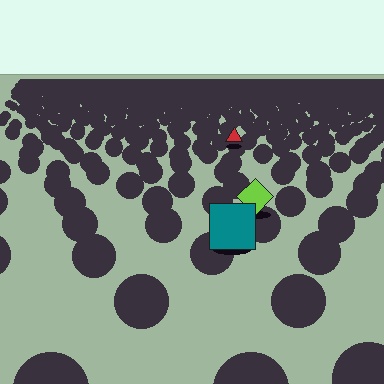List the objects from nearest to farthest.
From nearest to farthest: the teal square, the lime diamond, the red triangle.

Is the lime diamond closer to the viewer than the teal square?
No. The teal square is closer — you can tell from the texture gradient: the ground texture is coarser near it.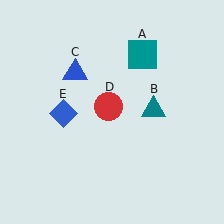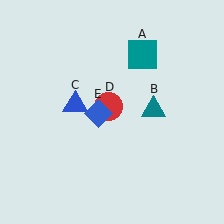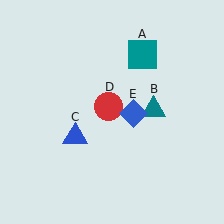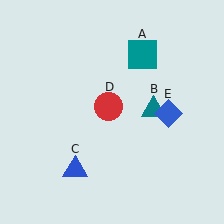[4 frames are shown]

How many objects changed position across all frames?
2 objects changed position: blue triangle (object C), blue diamond (object E).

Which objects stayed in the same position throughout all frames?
Teal square (object A) and teal triangle (object B) and red circle (object D) remained stationary.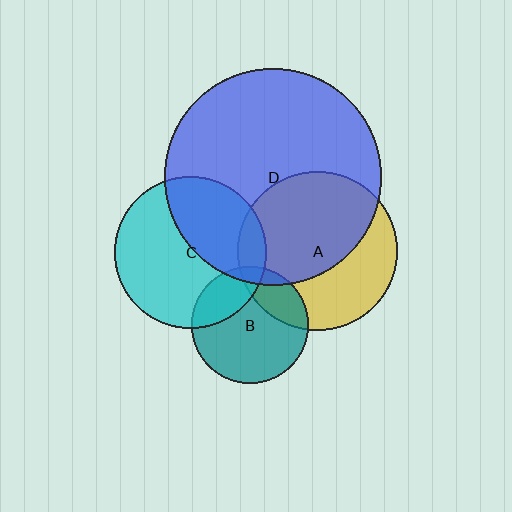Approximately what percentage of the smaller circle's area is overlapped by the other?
Approximately 60%.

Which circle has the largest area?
Circle D (blue).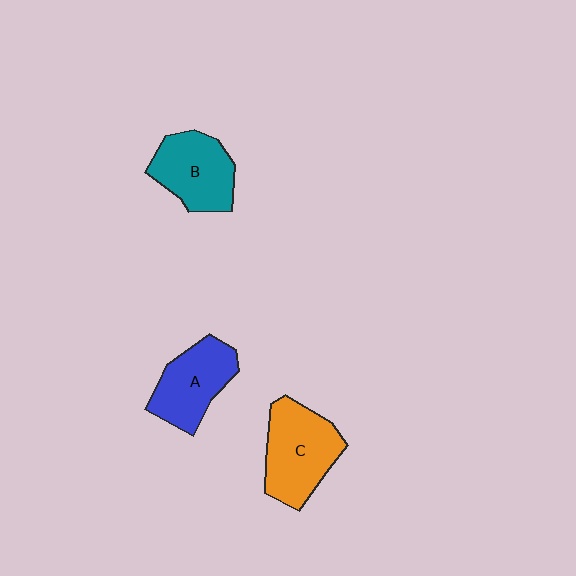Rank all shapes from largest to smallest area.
From largest to smallest: C (orange), B (teal), A (blue).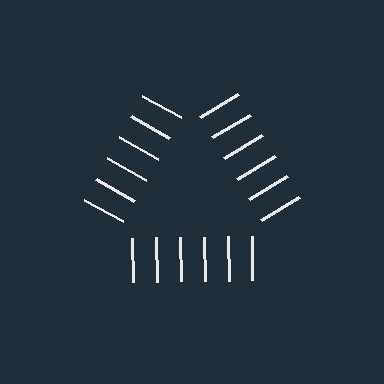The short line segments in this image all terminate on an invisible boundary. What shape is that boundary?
An illusory triangle — the line segments terminate on its edges but no continuous stroke is drawn.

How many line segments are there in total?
18 — 6 along each of the 3 edges.